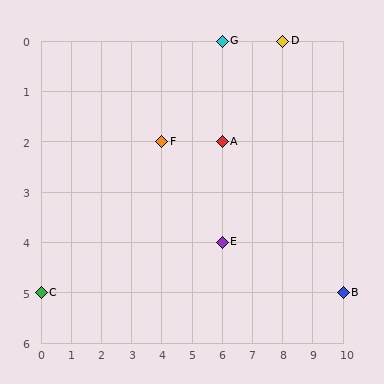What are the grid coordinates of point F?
Point F is at grid coordinates (4, 2).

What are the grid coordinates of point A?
Point A is at grid coordinates (6, 2).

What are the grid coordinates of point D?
Point D is at grid coordinates (8, 0).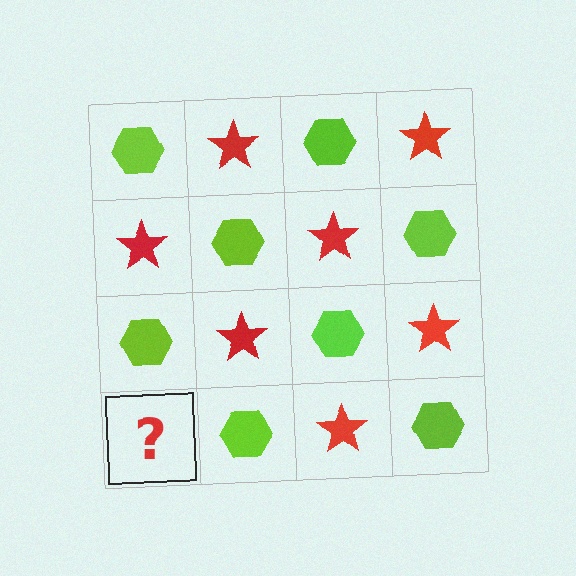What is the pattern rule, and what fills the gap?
The rule is that it alternates lime hexagon and red star in a checkerboard pattern. The gap should be filled with a red star.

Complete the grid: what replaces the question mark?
The question mark should be replaced with a red star.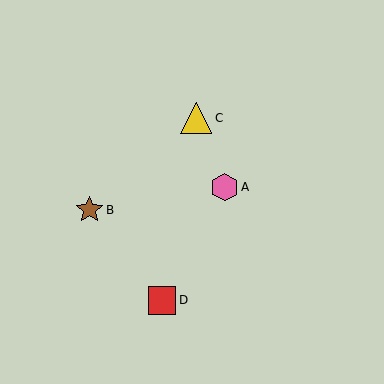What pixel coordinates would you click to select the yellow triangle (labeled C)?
Click at (196, 118) to select the yellow triangle C.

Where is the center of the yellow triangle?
The center of the yellow triangle is at (196, 118).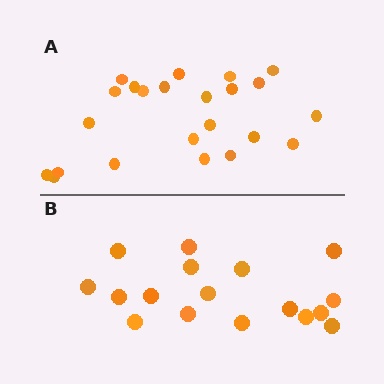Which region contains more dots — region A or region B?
Region A (the top region) has more dots.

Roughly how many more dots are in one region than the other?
Region A has about 6 more dots than region B.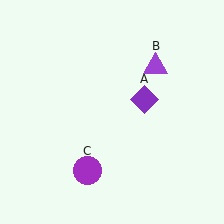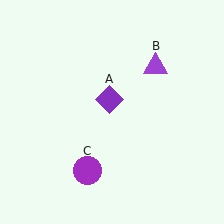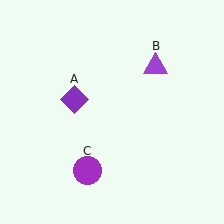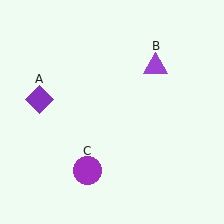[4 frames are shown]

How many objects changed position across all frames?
1 object changed position: purple diamond (object A).